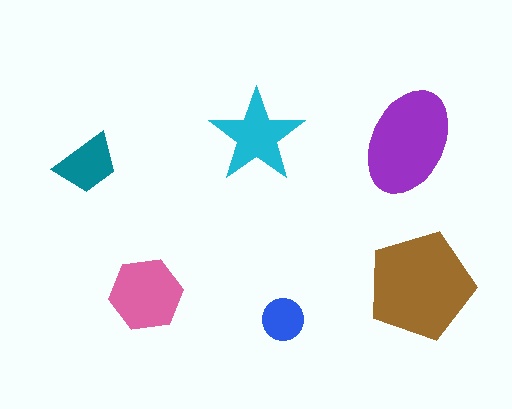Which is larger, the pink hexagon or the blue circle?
The pink hexagon.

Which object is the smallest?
The blue circle.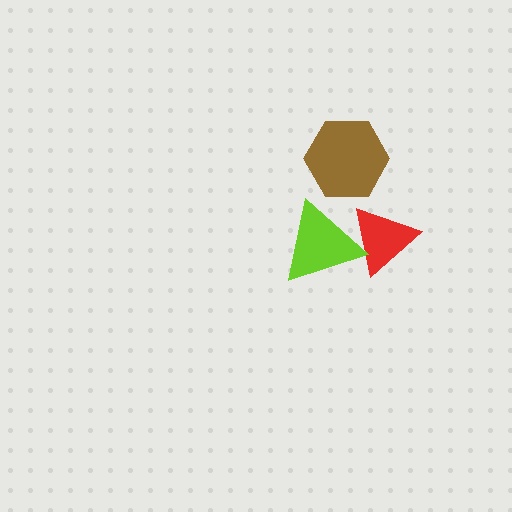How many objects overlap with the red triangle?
1 object overlaps with the red triangle.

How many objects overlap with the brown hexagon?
0 objects overlap with the brown hexagon.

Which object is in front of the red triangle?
The lime triangle is in front of the red triangle.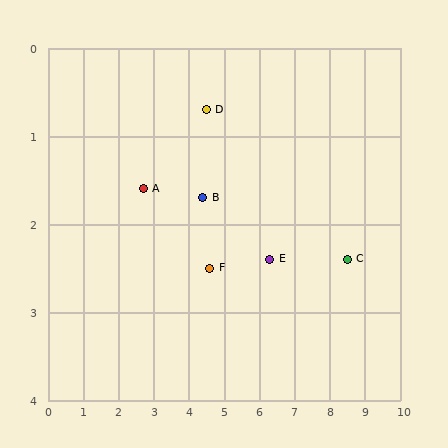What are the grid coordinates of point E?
Point E is at approximately (6.3, 2.4).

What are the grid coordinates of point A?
Point A is at approximately (2.7, 1.6).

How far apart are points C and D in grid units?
Points C and D are about 4.3 grid units apart.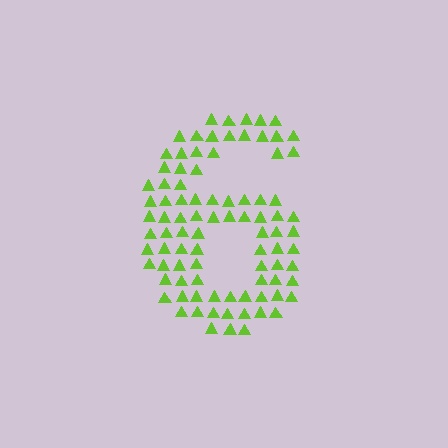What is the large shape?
The large shape is the digit 6.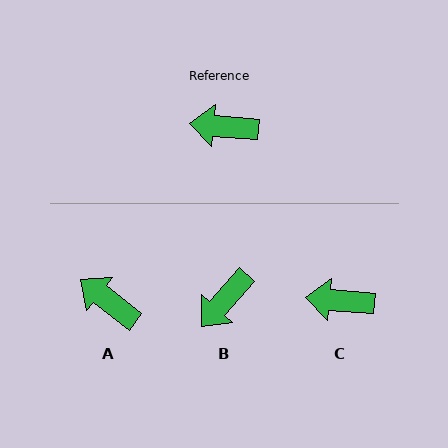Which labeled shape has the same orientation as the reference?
C.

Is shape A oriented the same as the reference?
No, it is off by about 33 degrees.